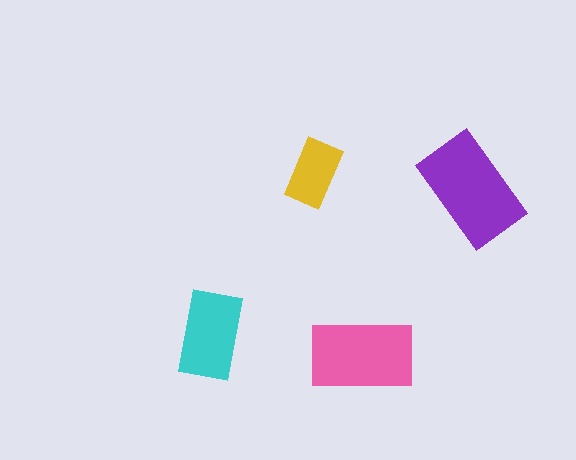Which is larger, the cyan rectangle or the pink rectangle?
The pink one.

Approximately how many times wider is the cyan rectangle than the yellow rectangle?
About 1.5 times wider.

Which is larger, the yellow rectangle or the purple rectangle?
The purple one.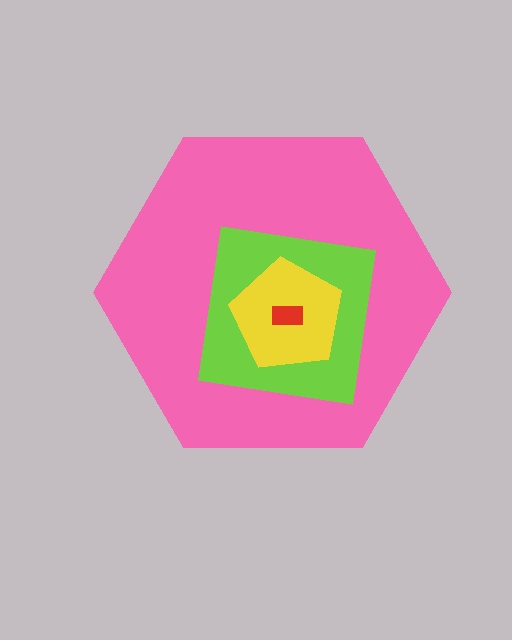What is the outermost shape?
The pink hexagon.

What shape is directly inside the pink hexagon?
The lime square.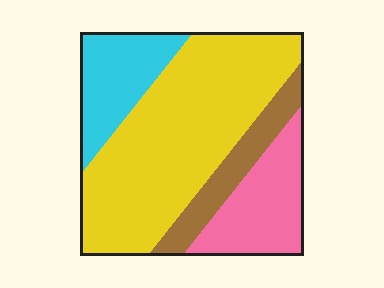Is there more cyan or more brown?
Cyan.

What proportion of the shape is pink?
Pink covers around 20% of the shape.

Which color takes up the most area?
Yellow, at roughly 55%.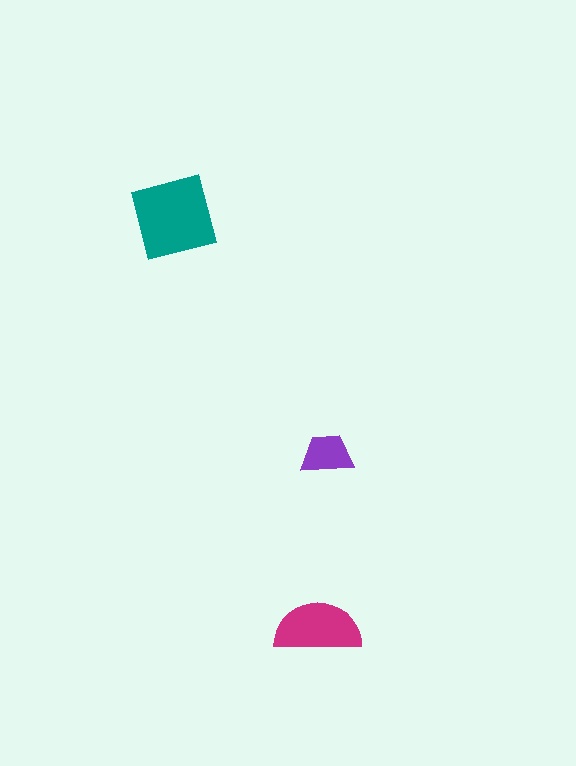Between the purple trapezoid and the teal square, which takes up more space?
The teal square.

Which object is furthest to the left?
The teal square is leftmost.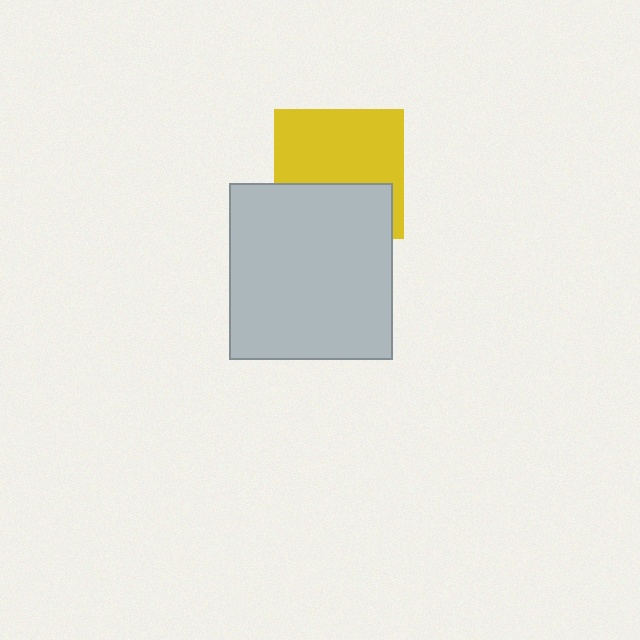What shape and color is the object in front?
The object in front is a light gray rectangle.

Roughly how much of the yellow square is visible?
About half of it is visible (roughly 60%).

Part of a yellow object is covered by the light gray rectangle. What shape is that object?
It is a square.